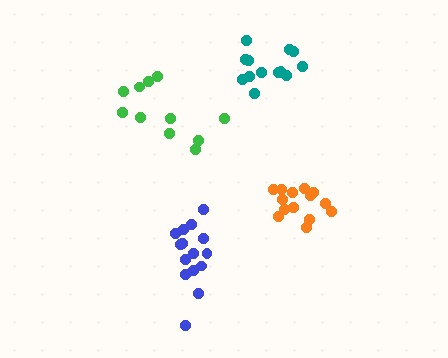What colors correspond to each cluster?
The clusters are colored: orange, green, teal, blue.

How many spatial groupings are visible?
There are 4 spatial groupings.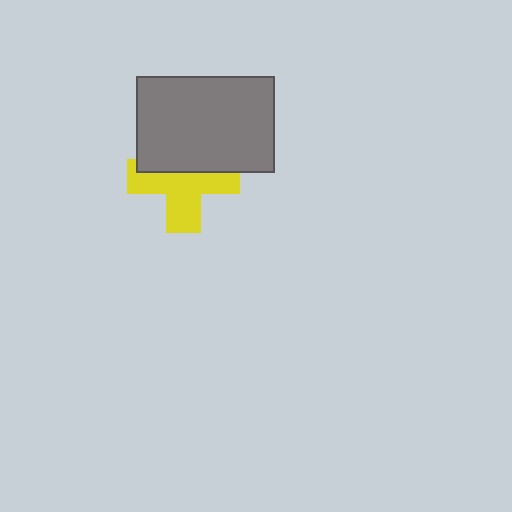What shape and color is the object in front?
The object in front is a gray rectangle.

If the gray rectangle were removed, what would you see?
You would see the complete yellow cross.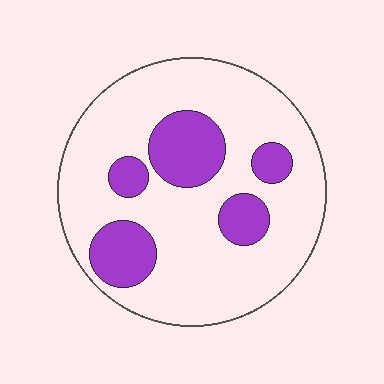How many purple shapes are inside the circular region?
5.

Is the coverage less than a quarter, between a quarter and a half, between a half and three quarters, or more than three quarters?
Less than a quarter.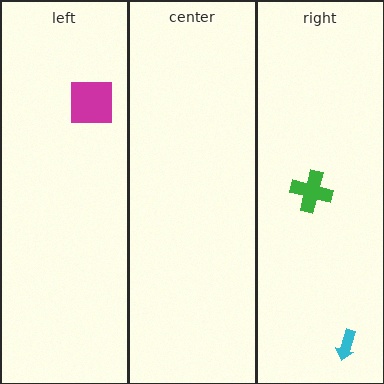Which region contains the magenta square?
The left region.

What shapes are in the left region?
The magenta square.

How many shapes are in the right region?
2.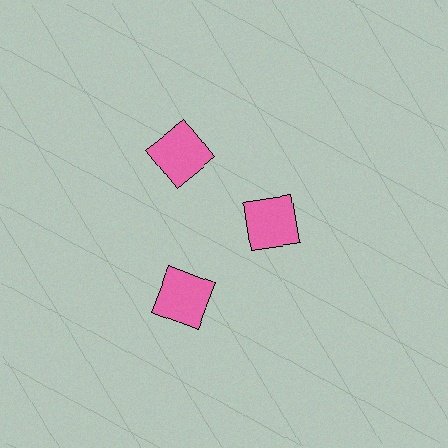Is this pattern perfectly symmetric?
No. The 3 pink squares are arranged in a ring, but one element near the 3 o'clock position is pulled inward toward the center, breaking the 3-fold rotational symmetry.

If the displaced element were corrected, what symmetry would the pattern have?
It would have 3-fold rotational symmetry — the pattern would map onto itself every 120 degrees.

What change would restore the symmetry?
The symmetry would be restored by moving it outward, back onto the ring so that all 3 squares sit at equal angles and equal distance from the center.